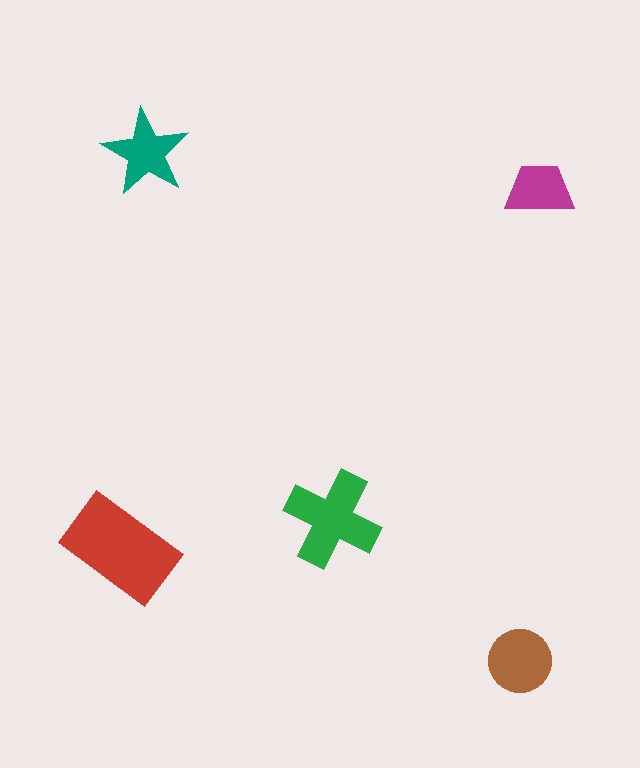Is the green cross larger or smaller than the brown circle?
Larger.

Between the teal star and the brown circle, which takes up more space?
The brown circle.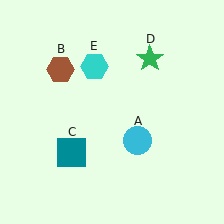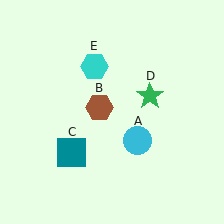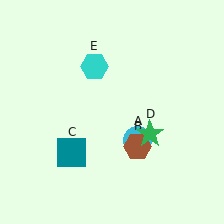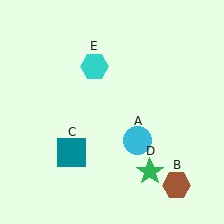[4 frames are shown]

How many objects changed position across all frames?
2 objects changed position: brown hexagon (object B), green star (object D).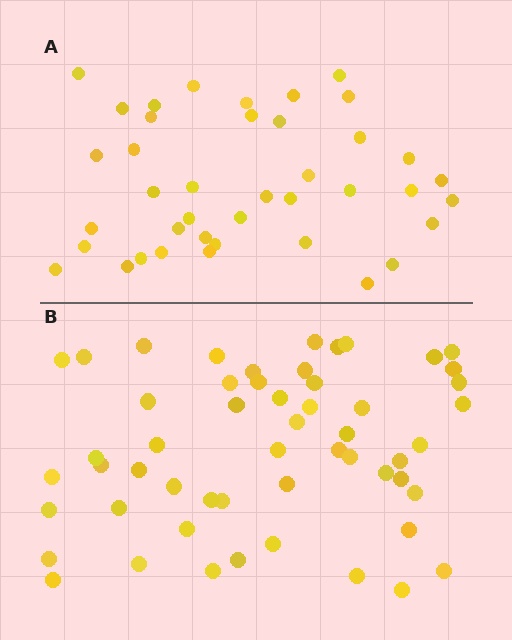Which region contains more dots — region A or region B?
Region B (the bottom region) has more dots.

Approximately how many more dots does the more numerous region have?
Region B has approximately 15 more dots than region A.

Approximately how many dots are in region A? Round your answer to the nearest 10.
About 40 dots.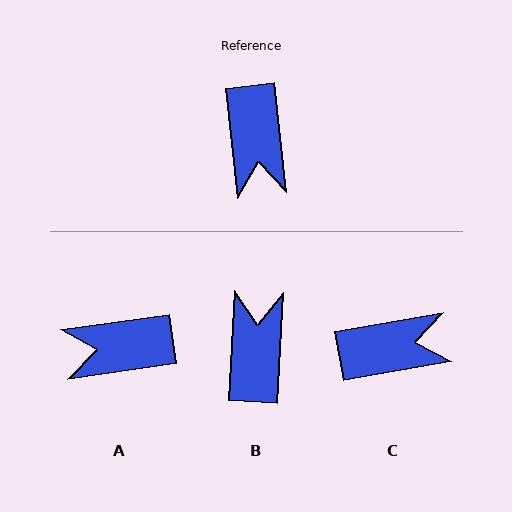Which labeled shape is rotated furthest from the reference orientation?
B, about 171 degrees away.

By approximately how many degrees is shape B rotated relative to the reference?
Approximately 171 degrees counter-clockwise.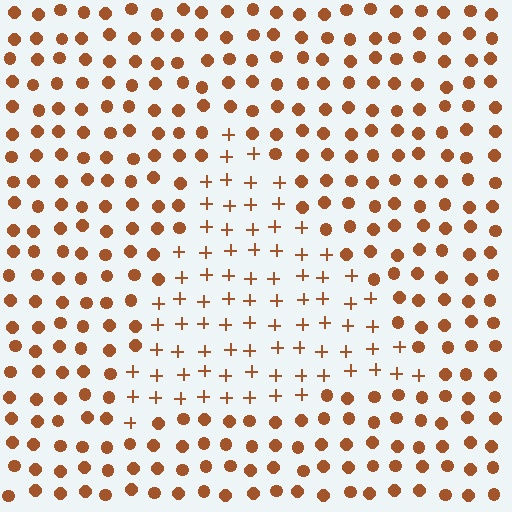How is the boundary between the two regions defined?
The boundary is defined by a change in element shape: plus signs inside vs. circles outside. All elements share the same color and spacing.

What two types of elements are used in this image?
The image uses plus signs inside the triangle region and circles outside it.